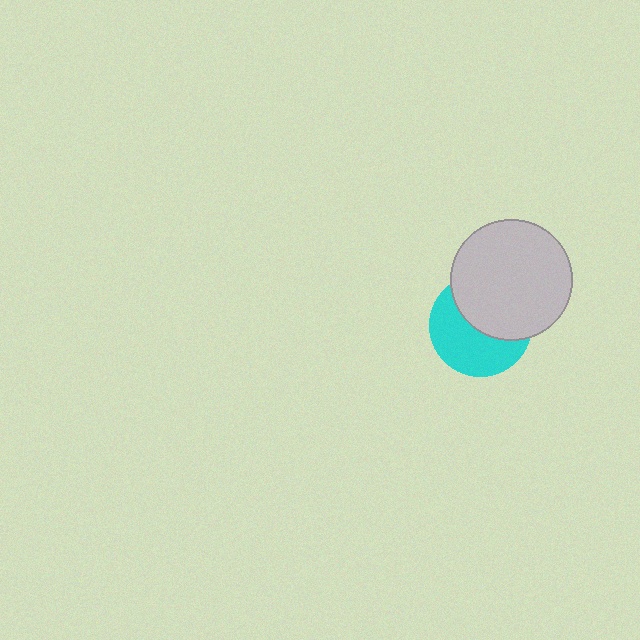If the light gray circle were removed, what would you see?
You would see the complete cyan circle.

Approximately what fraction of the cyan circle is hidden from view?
Roughly 48% of the cyan circle is hidden behind the light gray circle.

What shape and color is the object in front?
The object in front is a light gray circle.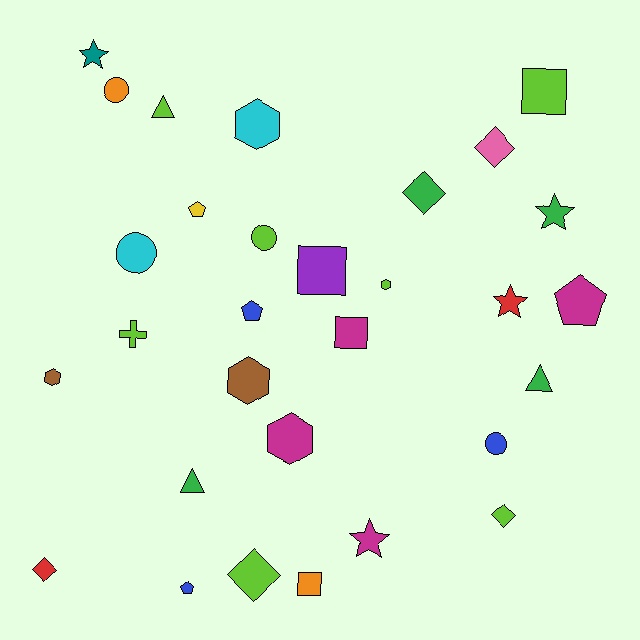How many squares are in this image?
There are 4 squares.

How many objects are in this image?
There are 30 objects.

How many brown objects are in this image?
There are 2 brown objects.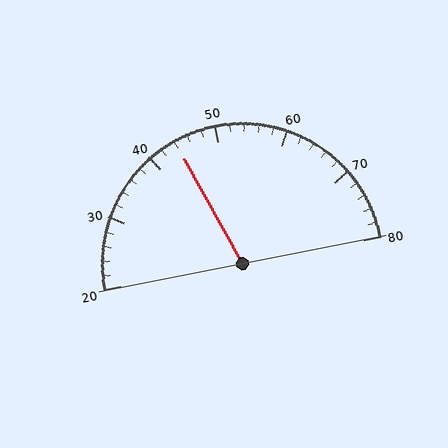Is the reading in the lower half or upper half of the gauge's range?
The reading is in the lower half of the range (20 to 80).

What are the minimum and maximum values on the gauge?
The gauge ranges from 20 to 80.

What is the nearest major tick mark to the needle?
The nearest major tick mark is 40.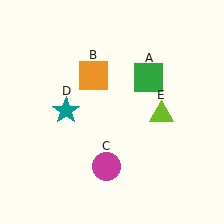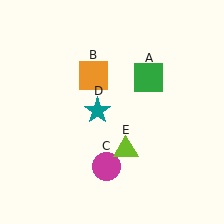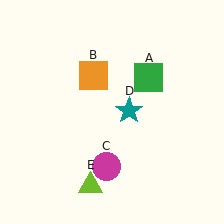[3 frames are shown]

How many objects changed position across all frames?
2 objects changed position: teal star (object D), lime triangle (object E).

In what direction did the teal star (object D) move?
The teal star (object D) moved right.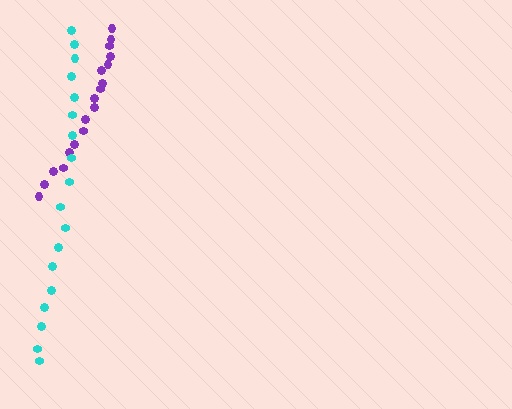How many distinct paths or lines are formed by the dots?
There are 2 distinct paths.